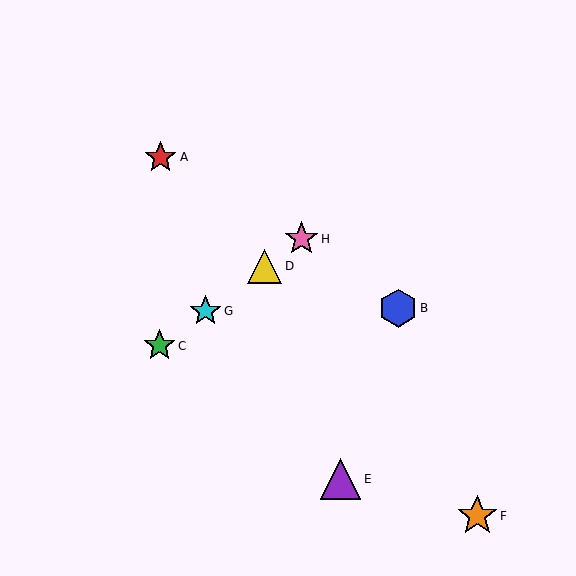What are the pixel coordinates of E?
Object E is at (341, 479).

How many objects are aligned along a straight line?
4 objects (C, D, G, H) are aligned along a straight line.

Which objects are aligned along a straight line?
Objects C, D, G, H are aligned along a straight line.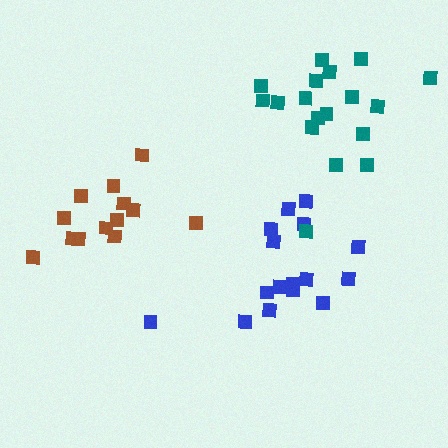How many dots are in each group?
Group 1: 16 dots, Group 2: 13 dots, Group 3: 18 dots (47 total).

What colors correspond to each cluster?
The clusters are colored: blue, brown, teal.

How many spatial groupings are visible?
There are 3 spatial groupings.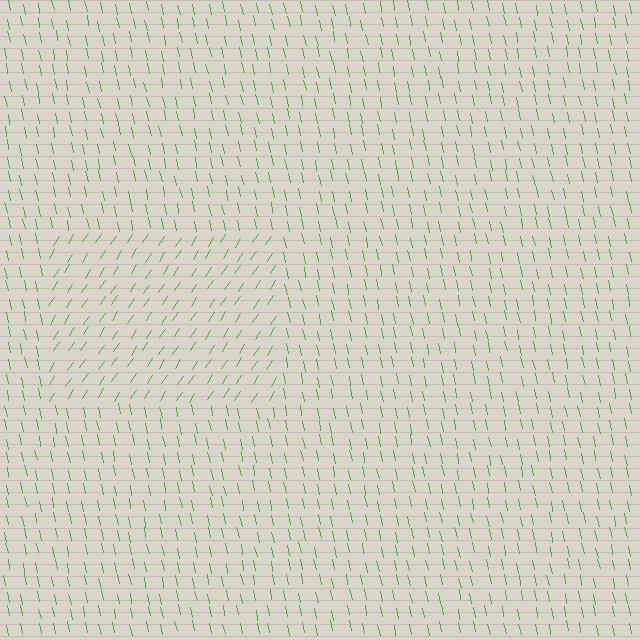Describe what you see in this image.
The image is filled with small green line segments. A rectangle region in the image has lines oriented differently from the surrounding lines, creating a visible texture boundary.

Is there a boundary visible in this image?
Yes, there is a texture boundary formed by a change in line orientation.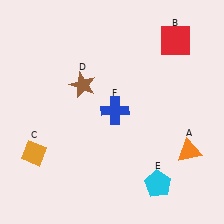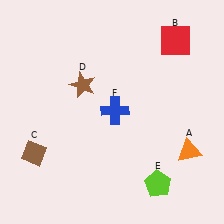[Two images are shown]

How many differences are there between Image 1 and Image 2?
There are 2 differences between the two images.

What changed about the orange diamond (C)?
In Image 1, C is orange. In Image 2, it changed to brown.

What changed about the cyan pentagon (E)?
In Image 1, E is cyan. In Image 2, it changed to lime.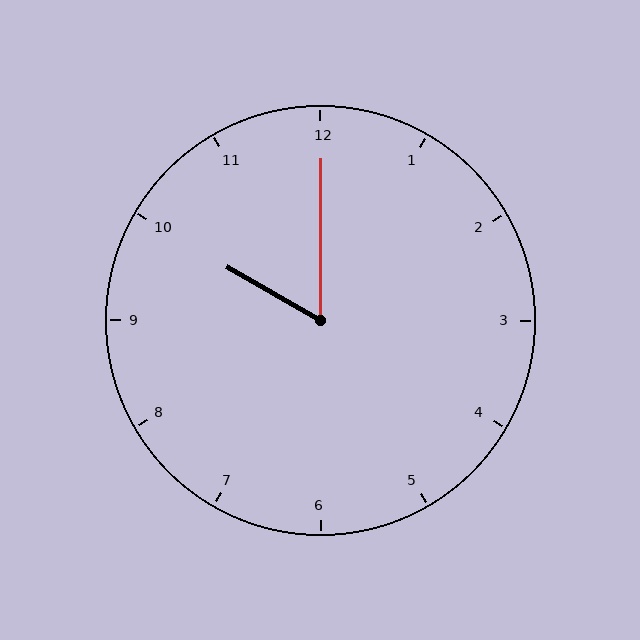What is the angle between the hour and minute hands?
Approximately 60 degrees.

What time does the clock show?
10:00.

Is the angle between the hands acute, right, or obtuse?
It is acute.